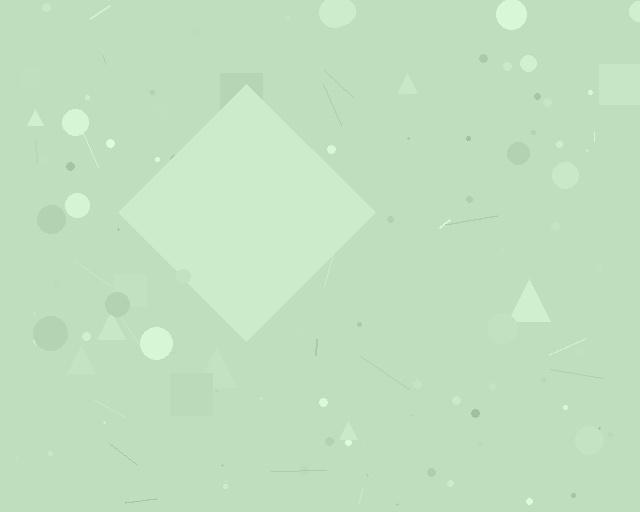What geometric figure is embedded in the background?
A diamond is embedded in the background.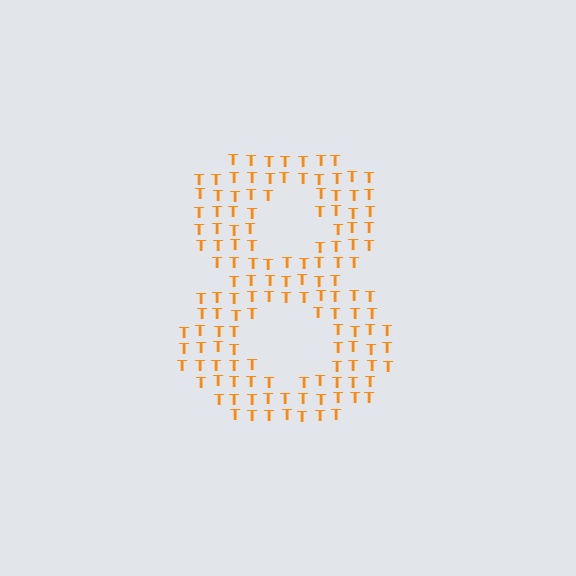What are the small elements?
The small elements are letter T's.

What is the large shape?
The large shape is the digit 8.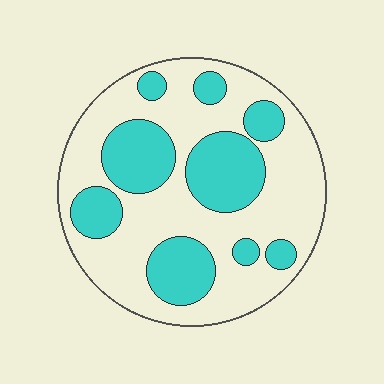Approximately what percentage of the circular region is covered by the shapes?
Approximately 35%.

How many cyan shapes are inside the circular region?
9.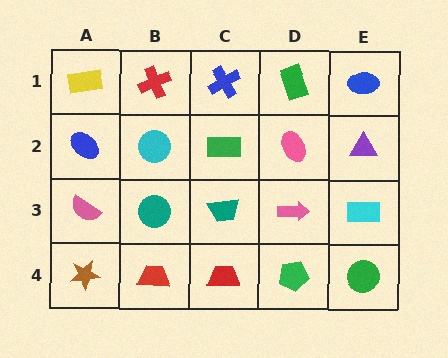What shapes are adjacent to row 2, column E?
A blue ellipse (row 1, column E), a cyan rectangle (row 3, column E), a pink ellipse (row 2, column D).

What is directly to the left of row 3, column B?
A pink semicircle.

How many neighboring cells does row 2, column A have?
3.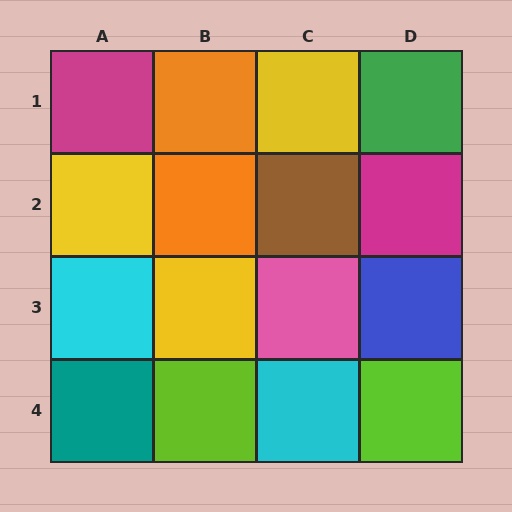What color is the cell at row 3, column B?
Yellow.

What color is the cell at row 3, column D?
Blue.